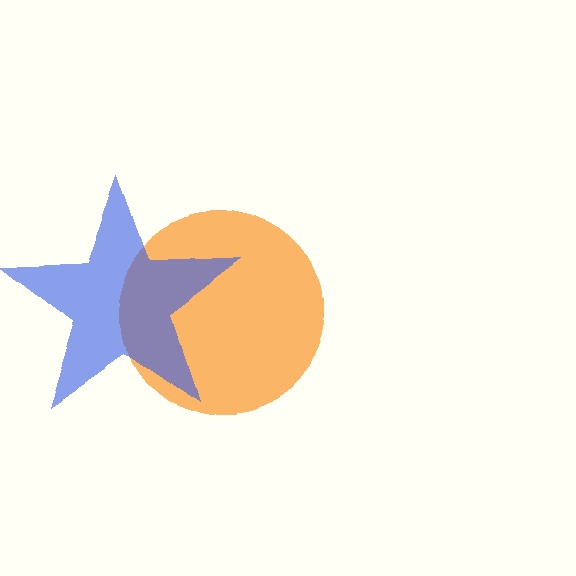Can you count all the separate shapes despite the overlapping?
Yes, there are 2 separate shapes.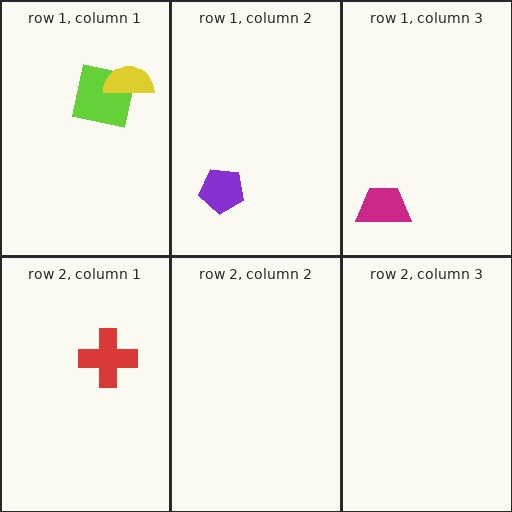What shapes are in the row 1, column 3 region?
The magenta trapezoid.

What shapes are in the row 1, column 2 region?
The purple pentagon.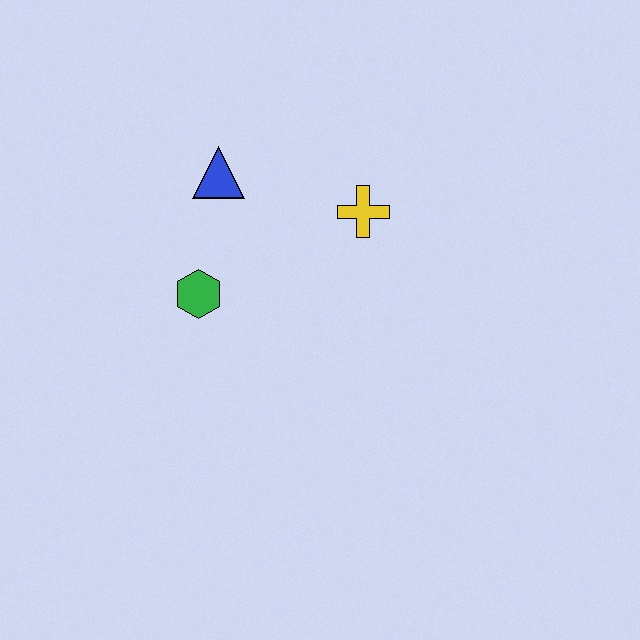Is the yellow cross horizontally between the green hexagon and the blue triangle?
No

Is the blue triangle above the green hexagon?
Yes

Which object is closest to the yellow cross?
The blue triangle is closest to the yellow cross.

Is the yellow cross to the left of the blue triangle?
No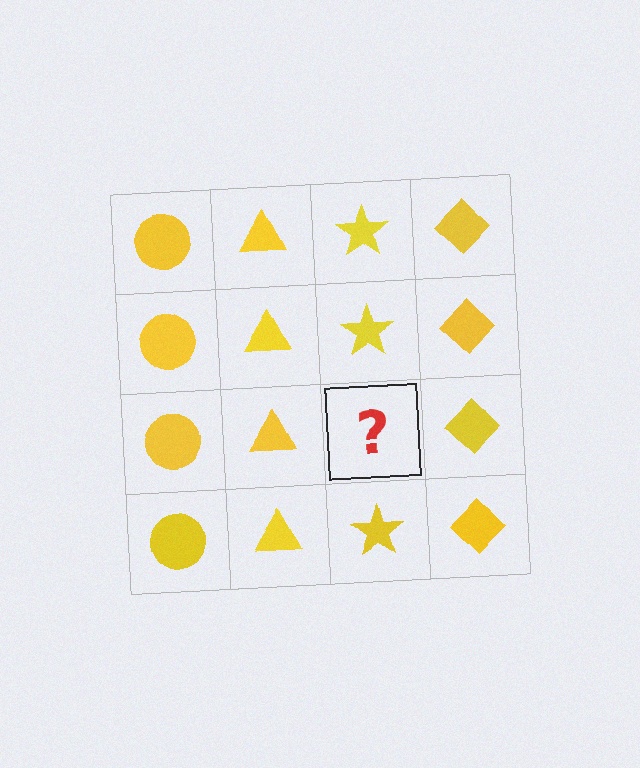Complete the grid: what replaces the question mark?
The question mark should be replaced with a yellow star.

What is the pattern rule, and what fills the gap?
The rule is that each column has a consistent shape. The gap should be filled with a yellow star.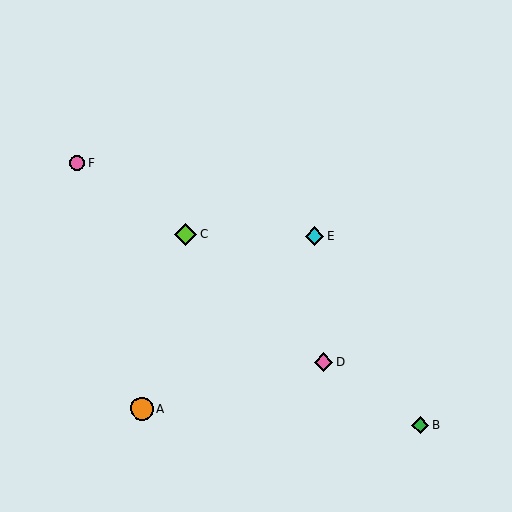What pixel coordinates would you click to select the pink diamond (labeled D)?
Click at (323, 362) to select the pink diamond D.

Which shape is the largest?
The orange circle (labeled A) is the largest.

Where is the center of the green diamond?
The center of the green diamond is at (421, 425).